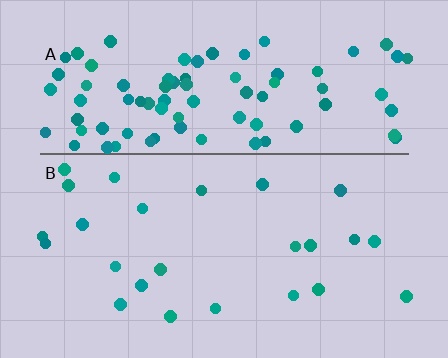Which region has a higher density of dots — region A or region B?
A (the top).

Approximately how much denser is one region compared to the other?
Approximately 3.7× — region A over region B.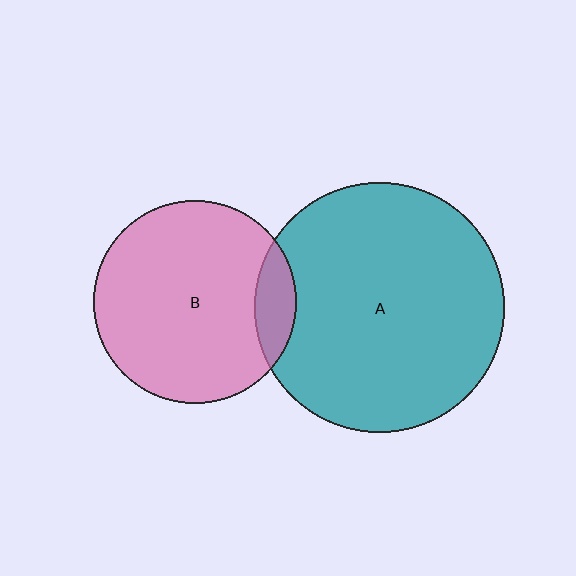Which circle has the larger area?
Circle A (teal).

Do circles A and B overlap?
Yes.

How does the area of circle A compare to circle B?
Approximately 1.5 times.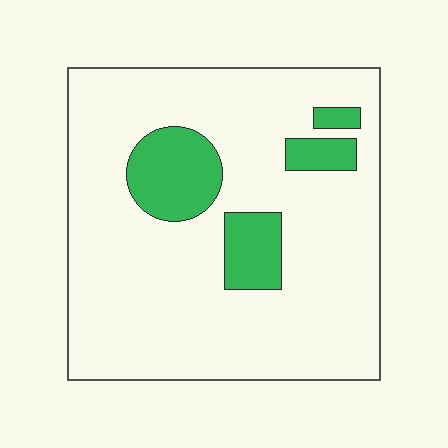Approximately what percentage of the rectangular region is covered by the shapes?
Approximately 15%.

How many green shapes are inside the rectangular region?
4.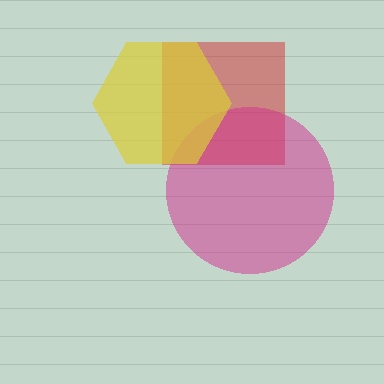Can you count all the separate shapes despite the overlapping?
Yes, there are 3 separate shapes.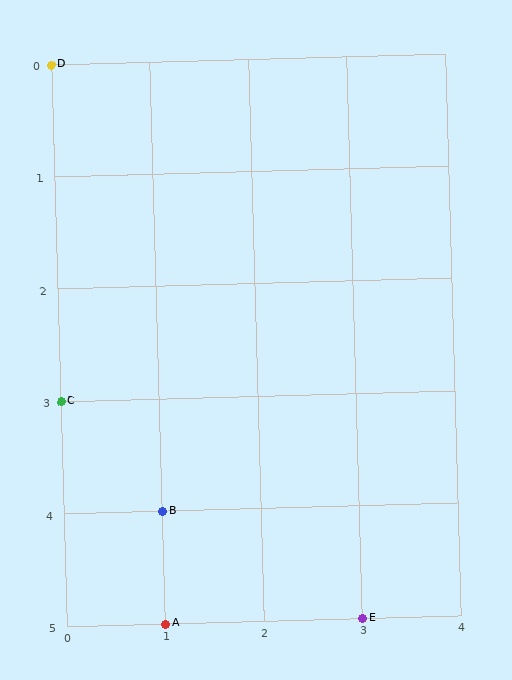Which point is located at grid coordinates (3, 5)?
Point E is at (3, 5).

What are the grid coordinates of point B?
Point B is at grid coordinates (1, 4).